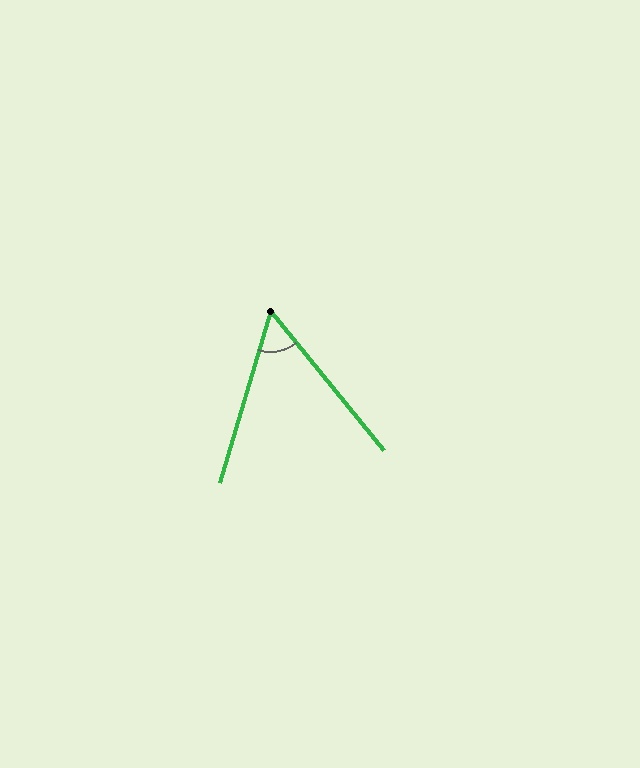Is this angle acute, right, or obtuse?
It is acute.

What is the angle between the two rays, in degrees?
Approximately 56 degrees.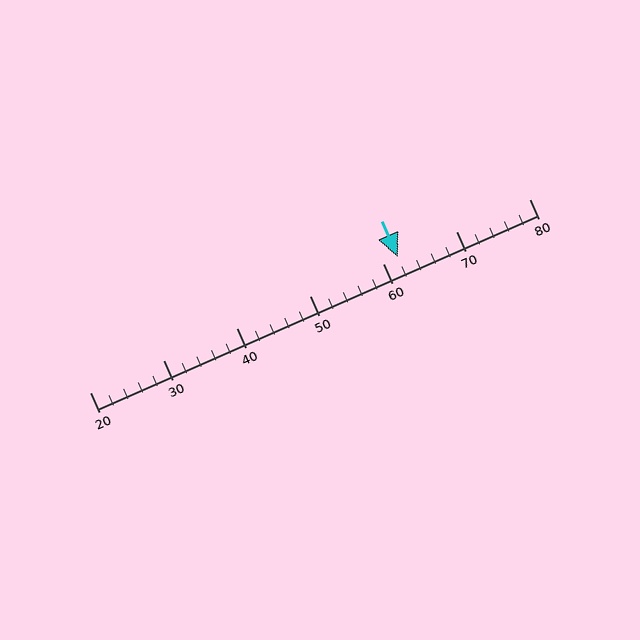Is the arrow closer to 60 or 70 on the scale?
The arrow is closer to 60.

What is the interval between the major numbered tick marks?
The major tick marks are spaced 10 units apart.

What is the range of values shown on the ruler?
The ruler shows values from 20 to 80.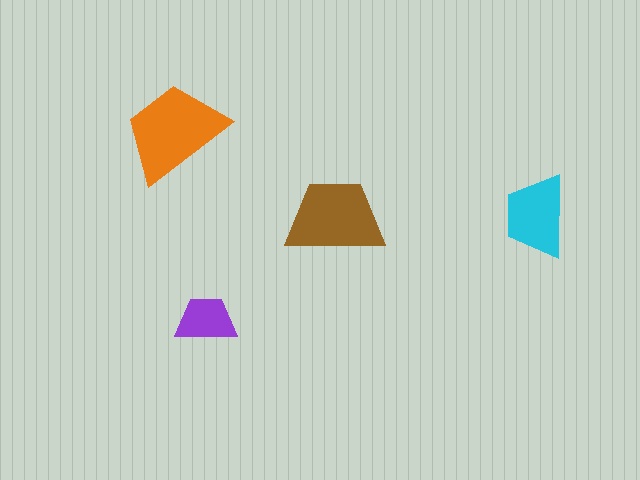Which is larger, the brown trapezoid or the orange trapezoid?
The orange one.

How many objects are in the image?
There are 4 objects in the image.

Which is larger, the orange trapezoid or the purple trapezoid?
The orange one.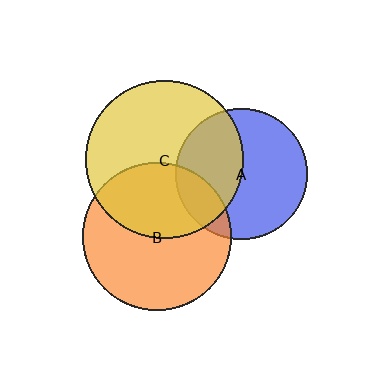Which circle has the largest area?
Circle C (yellow).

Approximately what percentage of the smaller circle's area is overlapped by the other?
Approximately 40%.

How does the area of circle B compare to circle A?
Approximately 1.3 times.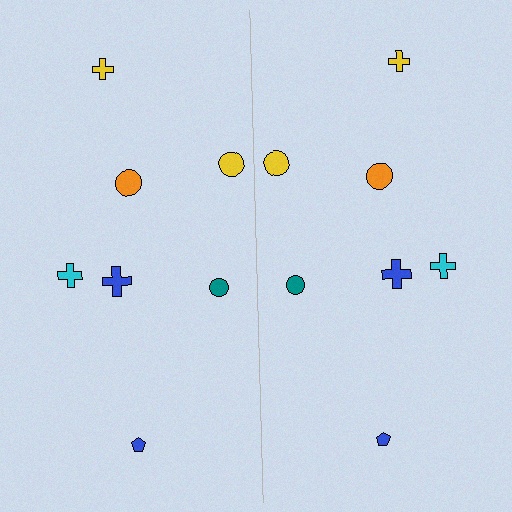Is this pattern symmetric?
Yes, this pattern has bilateral (reflection) symmetry.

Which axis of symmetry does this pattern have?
The pattern has a vertical axis of symmetry running through the center of the image.